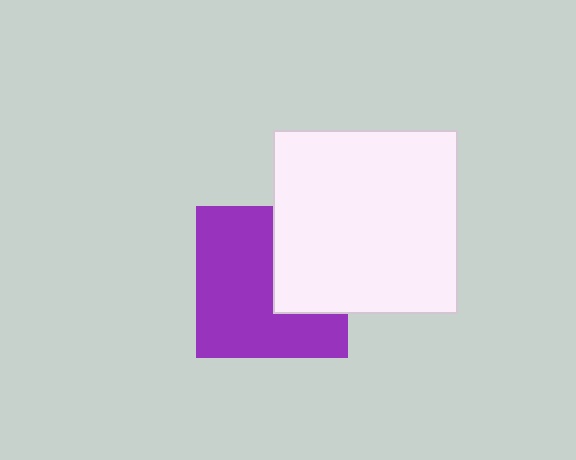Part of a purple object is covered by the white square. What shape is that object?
It is a square.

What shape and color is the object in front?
The object in front is a white square.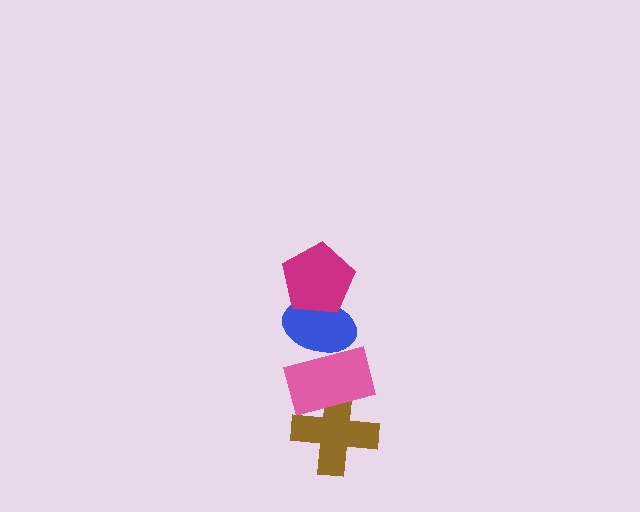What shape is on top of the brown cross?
The pink rectangle is on top of the brown cross.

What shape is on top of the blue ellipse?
The magenta pentagon is on top of the blue ellipse.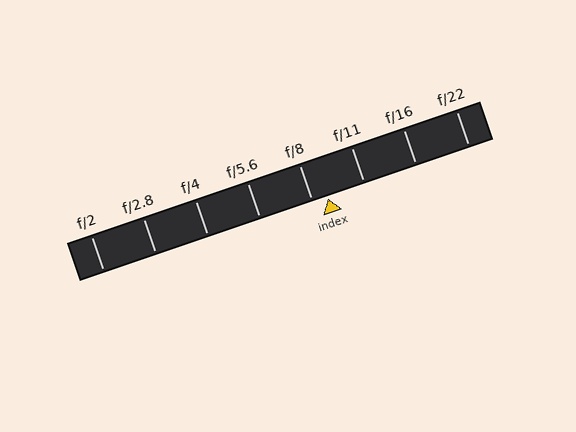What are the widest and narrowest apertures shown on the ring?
The widest aperture shown is f/2 and the narrowest is f/22.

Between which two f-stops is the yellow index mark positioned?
The index mark is between f/8 and f/11.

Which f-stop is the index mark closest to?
The index mark is closest to f/8.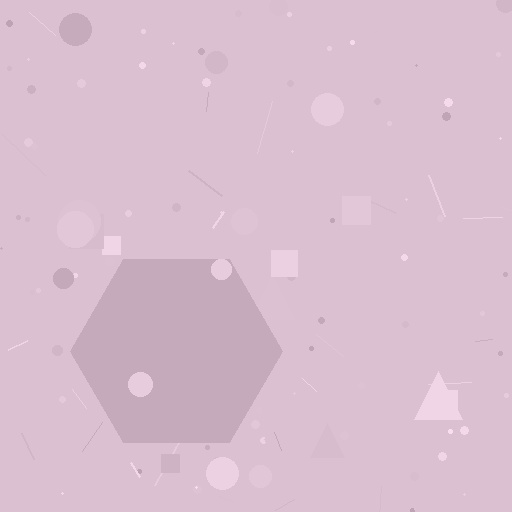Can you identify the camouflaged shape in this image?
The camouflaged shape is a hexagon.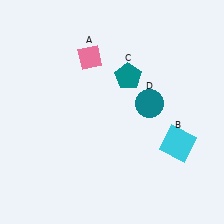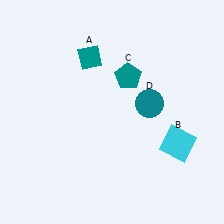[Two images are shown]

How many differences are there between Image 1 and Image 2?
There is 1 difference between the two images.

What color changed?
The diamond (A) changed from pink in Image 1 to teal in Image 2.